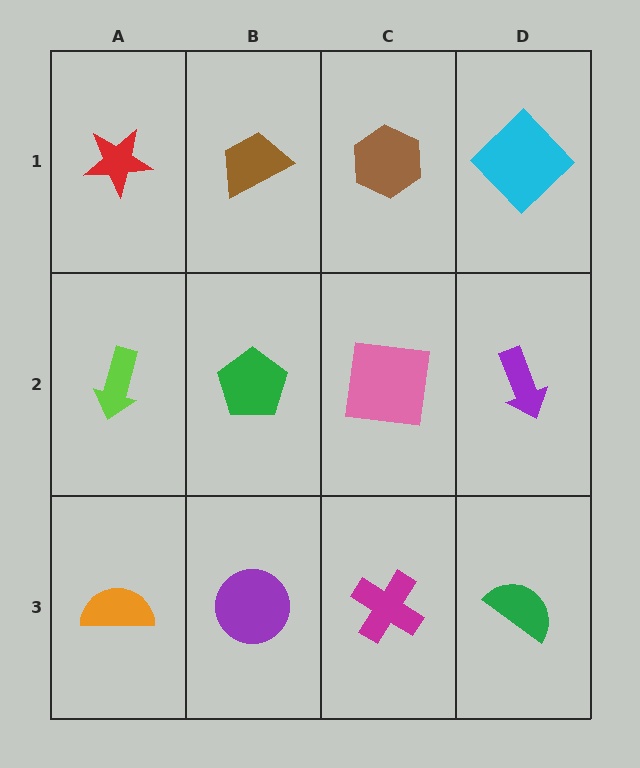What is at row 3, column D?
A green semicircle.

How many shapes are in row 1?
4 shapes.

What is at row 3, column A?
An orange semicircle.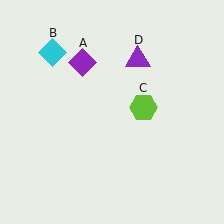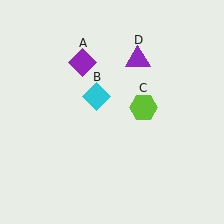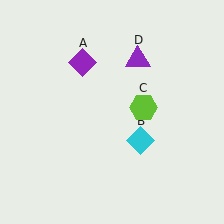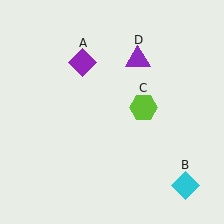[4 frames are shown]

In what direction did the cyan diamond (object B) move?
The cyan diamond (object B) moved down and to the right.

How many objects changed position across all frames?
1 object changed position: cyan diamond (object B).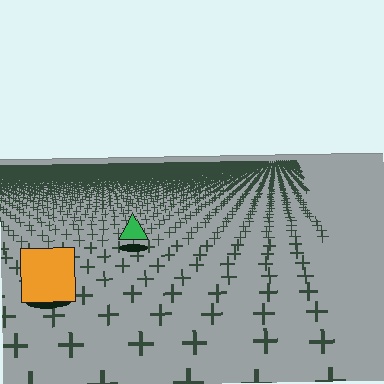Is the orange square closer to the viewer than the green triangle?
Yes. The orange square is closer — you can tell from the texture gradient: the ground texture is coarser near it.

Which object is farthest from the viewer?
The green triangle is farthest from the viewer. It appears smaller and the ground texture around it is denser.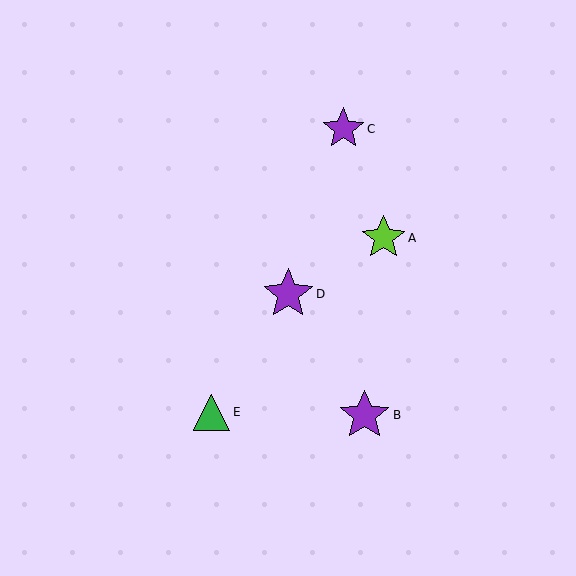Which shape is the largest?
The purple star (labeled B) is the largest.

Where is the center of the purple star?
The center of the purple star is at (343, 129).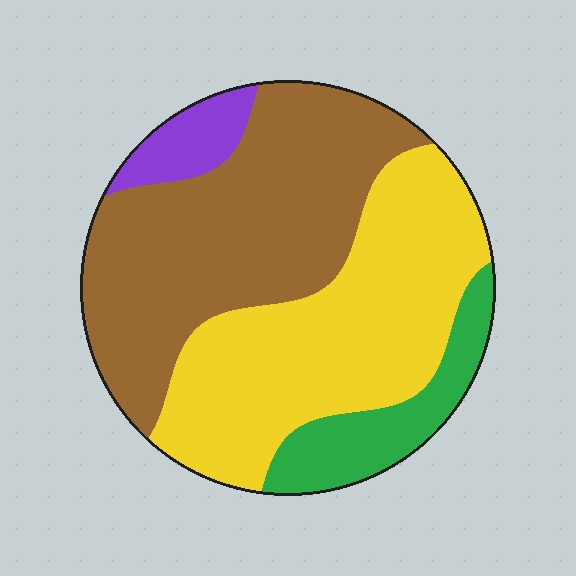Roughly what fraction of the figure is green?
Green takes up about one eighth (1/8) of the figure.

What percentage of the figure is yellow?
Yellow covers 40% of the figure.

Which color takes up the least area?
Purple, at roughly 5%.